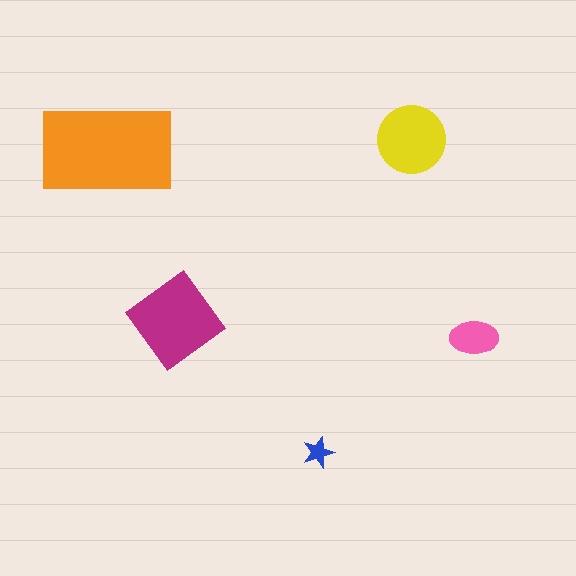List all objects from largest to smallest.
The orange rectangle, the magenta diamond, the yellow circle, the pink ellipse, the blue star.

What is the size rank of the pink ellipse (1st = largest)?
4th.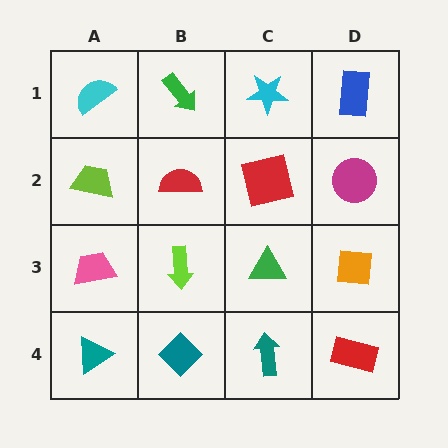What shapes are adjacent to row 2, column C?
A cyan star (row 1, column C), a green triangle (row 3, column C), a red semicircle (row 2, column B), a magenta circle (row 2, column D).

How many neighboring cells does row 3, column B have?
4.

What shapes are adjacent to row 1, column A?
A lime trapezoid (row 2, column A), a green arrow (row 1, column B).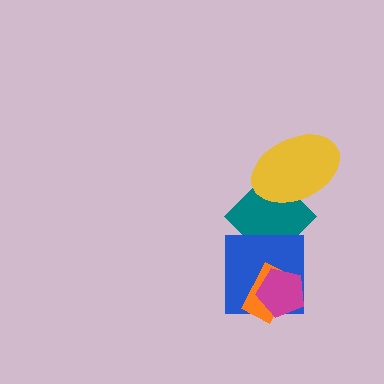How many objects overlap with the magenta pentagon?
2 objects overlap with the magenta pentagon.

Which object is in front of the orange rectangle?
The magenta pentagon is in front of the orange rectangle.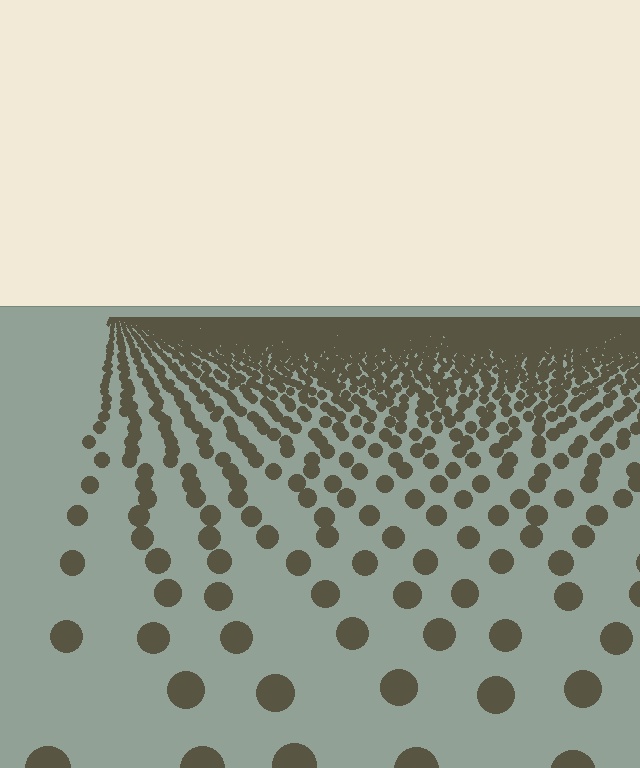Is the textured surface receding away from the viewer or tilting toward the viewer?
The surface is receding away from the viewer. Texture elements get smaller and denser toward the top.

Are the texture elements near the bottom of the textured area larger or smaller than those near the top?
Larger. Near the bottom, elements are closer to the viewer and appear at a bigger on-screen size.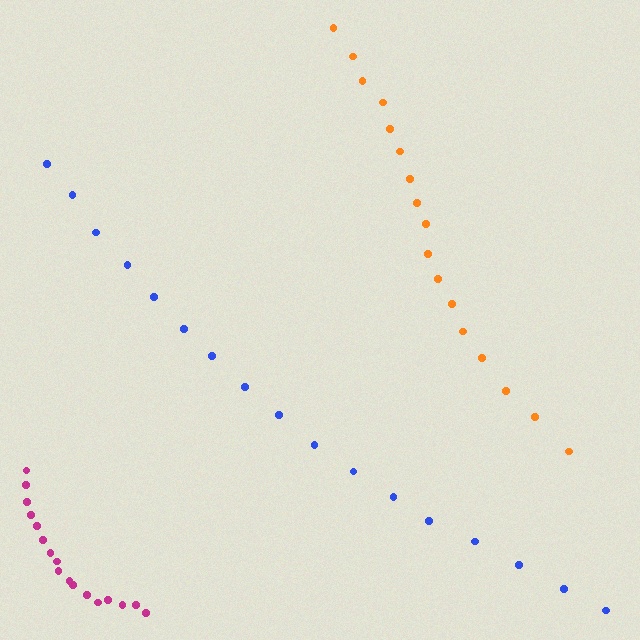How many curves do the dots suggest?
There are 3 distinct paths.